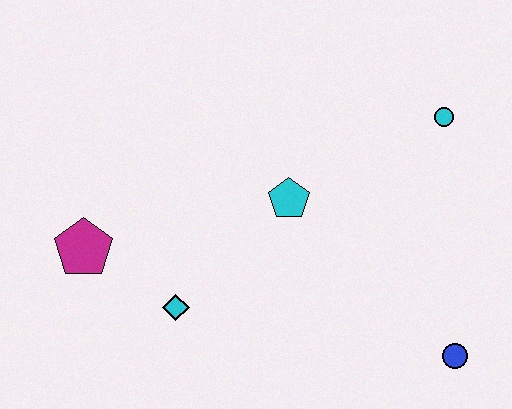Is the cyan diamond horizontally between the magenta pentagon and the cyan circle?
Yes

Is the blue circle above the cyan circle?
No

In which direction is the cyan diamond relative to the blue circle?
The cyan diamond is to the left of the blue circle.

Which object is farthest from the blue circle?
The magenta pentagon is farthest from the blue circle.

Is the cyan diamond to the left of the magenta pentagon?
No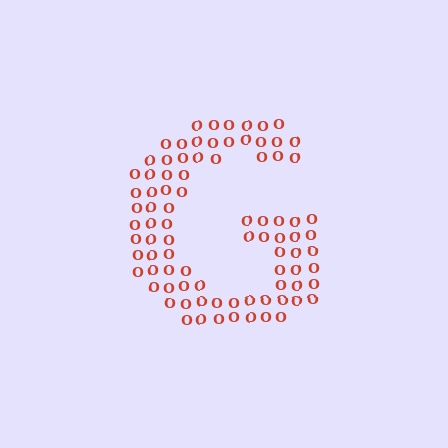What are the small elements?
The small elements are letter O's.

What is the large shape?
The large shape is the letter G.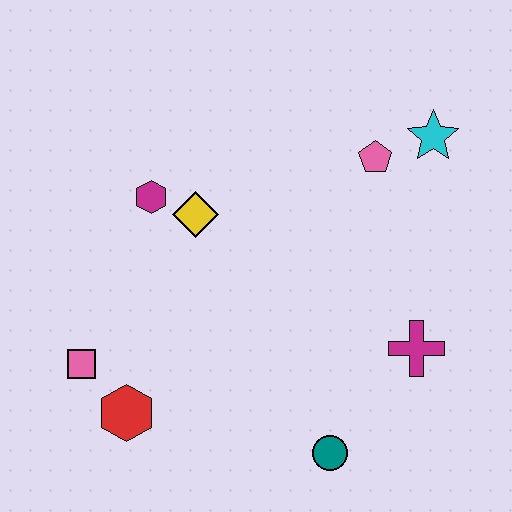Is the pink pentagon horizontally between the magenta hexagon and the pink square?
No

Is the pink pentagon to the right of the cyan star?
No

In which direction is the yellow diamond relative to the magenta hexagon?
The yellow diamond is to the right of the magenta hexagon.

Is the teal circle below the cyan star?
Yes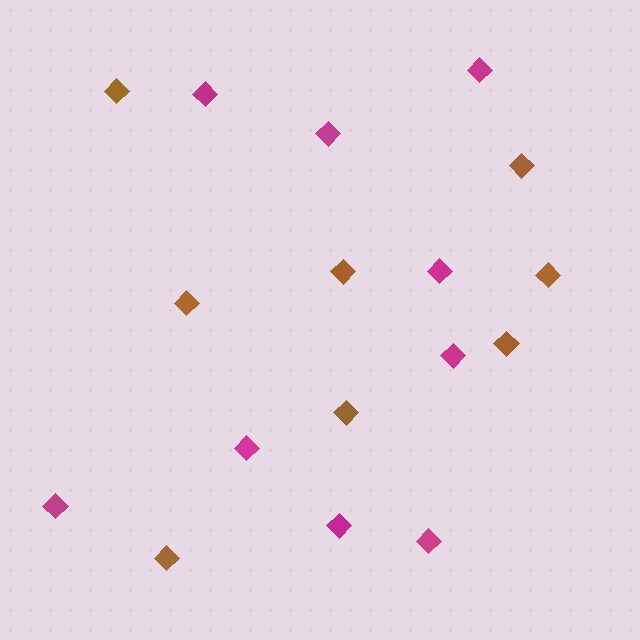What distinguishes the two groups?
There are 2 groups: one group of magenta diamonds (9) and one group of brown diamonds (8).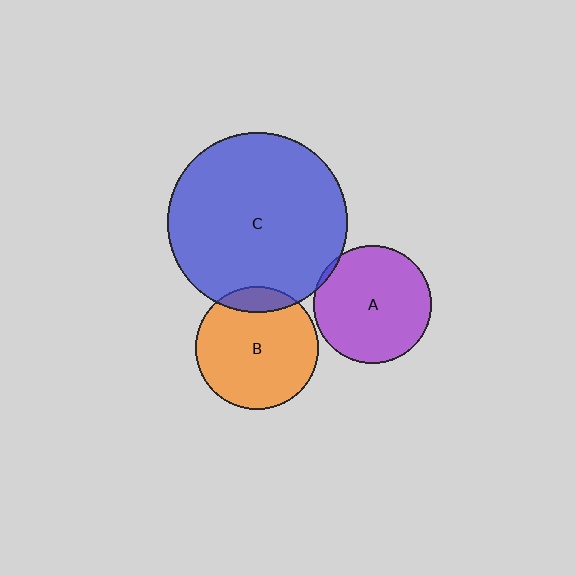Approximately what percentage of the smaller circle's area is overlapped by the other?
Approximately 10%.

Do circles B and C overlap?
Yes.